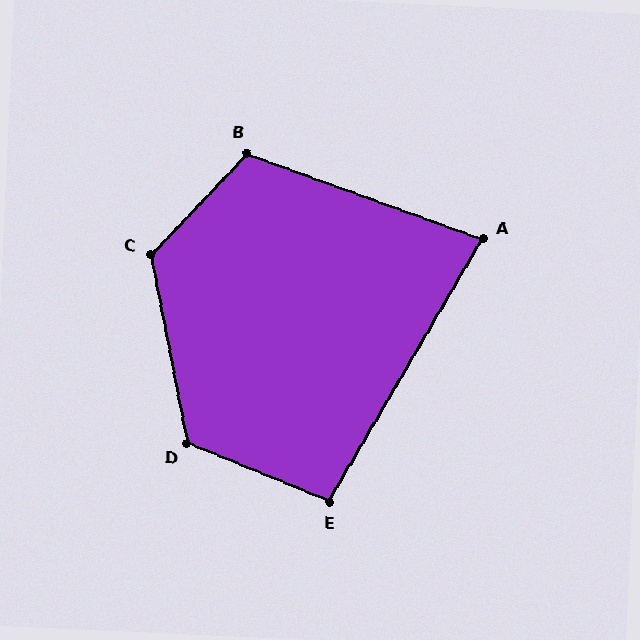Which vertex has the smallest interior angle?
A, at approximately 80 degrees.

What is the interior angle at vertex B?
Approximately 114 degrees (obtuse).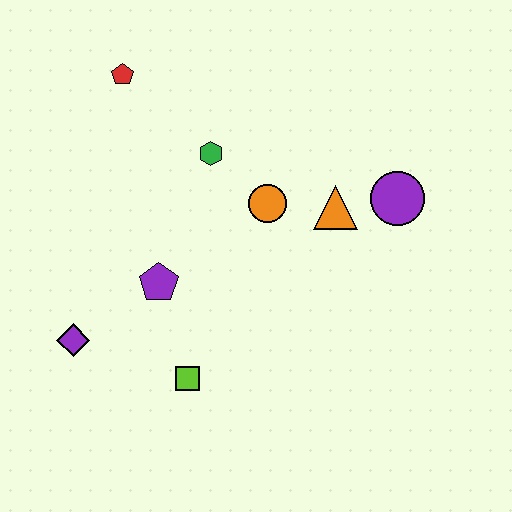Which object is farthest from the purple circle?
The purple diamond is farthest from the purple circle.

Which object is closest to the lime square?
The purple pentagon is closest to the lime square.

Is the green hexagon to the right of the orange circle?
No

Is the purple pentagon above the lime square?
Yes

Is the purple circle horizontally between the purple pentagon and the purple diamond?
No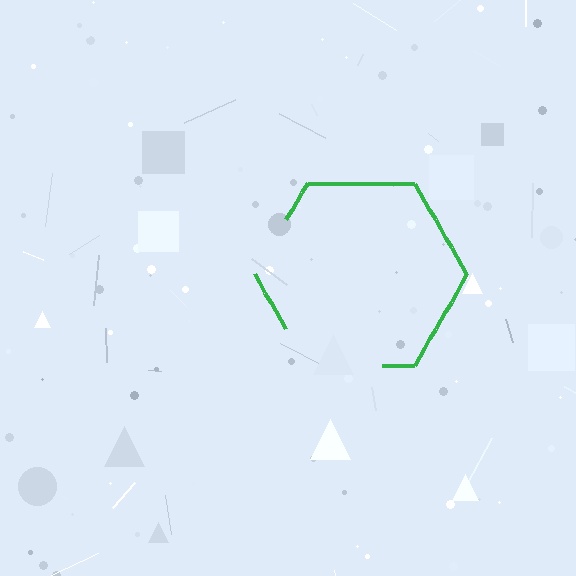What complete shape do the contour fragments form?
The contour fragments form a hexagon.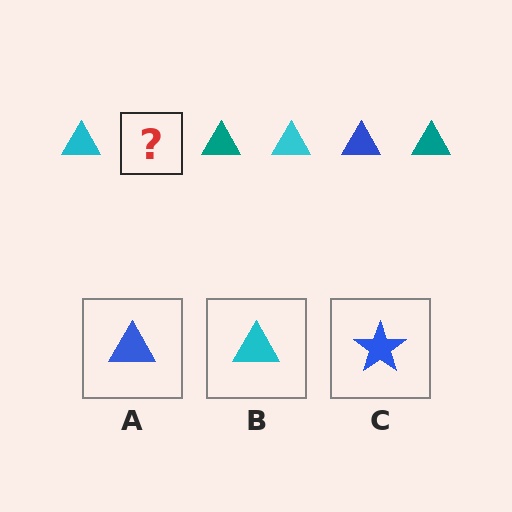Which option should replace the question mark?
Option A.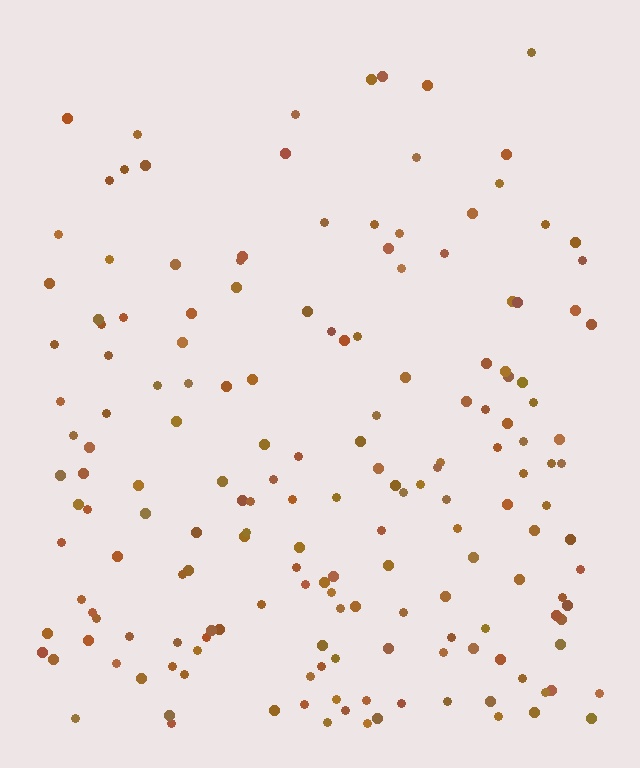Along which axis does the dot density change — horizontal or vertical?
Vertical.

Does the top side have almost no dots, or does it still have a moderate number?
Still a moderate number, just noticeably fewer than the bottom.